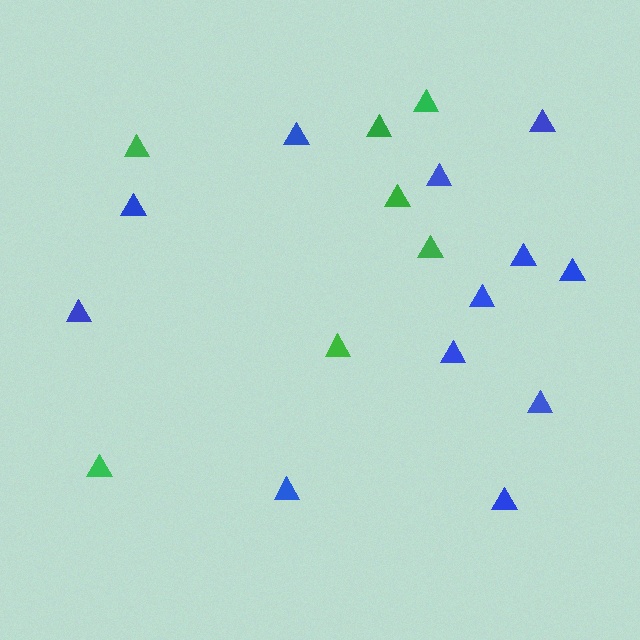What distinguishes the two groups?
There are 2 groups: one group of green triangles (7) and one group of blue triangles (12).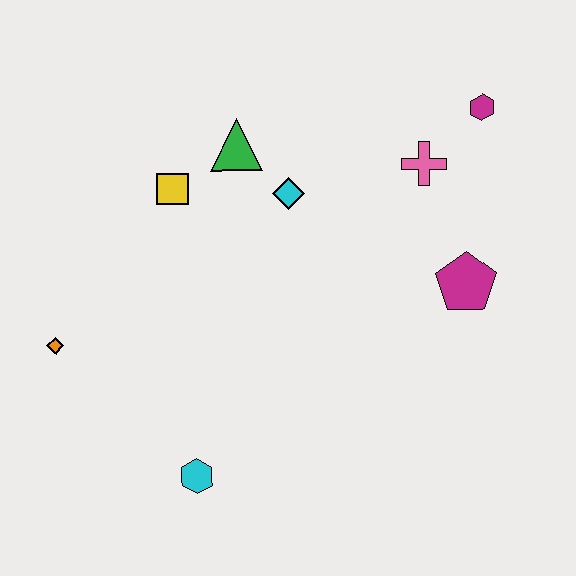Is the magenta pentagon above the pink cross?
No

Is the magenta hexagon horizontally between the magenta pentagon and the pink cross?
No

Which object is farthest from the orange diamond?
The magenta hexagon is farthest from the orange diamond.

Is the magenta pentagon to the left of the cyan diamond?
No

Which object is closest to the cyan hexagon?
The orange diamond is closest to the cyan hexagon.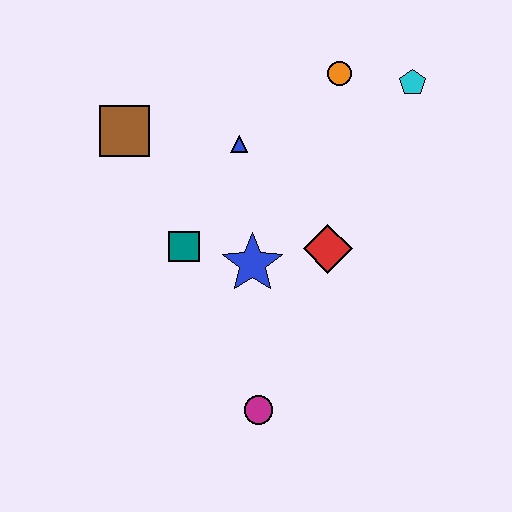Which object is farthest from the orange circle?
The magenta circle is farthest from the orange circle.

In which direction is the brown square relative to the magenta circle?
The brown square is above the magenta circle.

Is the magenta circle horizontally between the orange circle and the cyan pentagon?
No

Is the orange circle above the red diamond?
Yes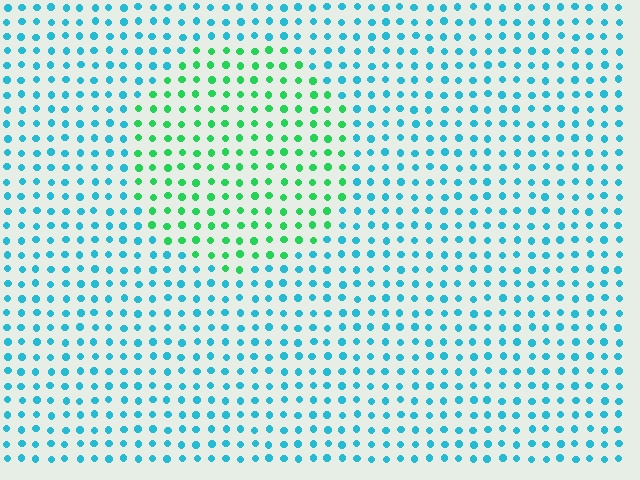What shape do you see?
I see a circle.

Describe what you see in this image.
The image is filled with small cyan elements in a uniform arrangement. A circle-shaped region is visible where the elements are tinted to a slightly different hue, forming a subtle color boundary.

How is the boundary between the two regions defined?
The boundary is defined purely by a slight shift in hue (about 51 degrees). Spacing, size, and orientation are identical on both sides.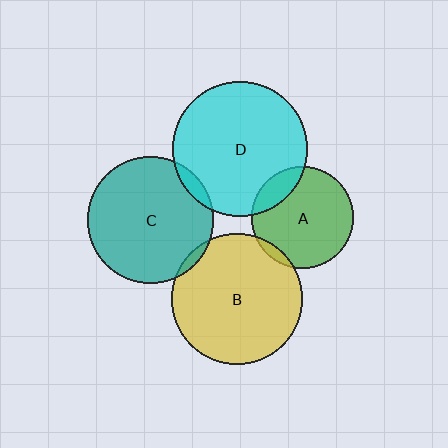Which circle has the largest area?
Circle D (cyan).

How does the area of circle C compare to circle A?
Approximately 1.5 times.